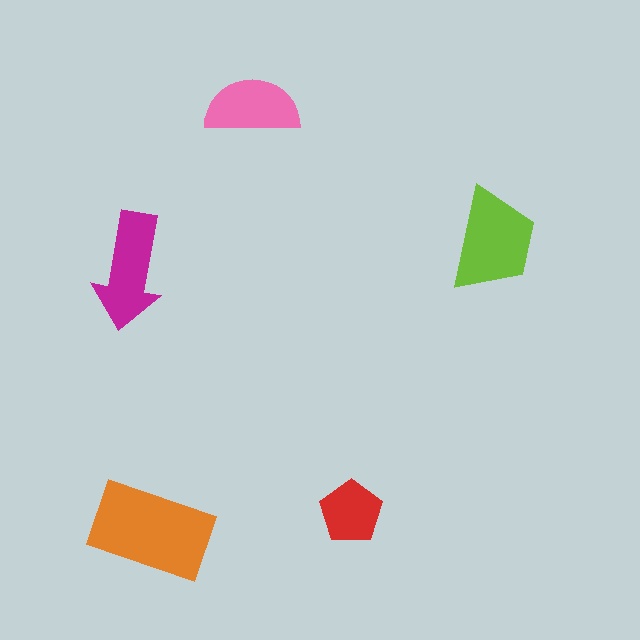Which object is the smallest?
The red pentagon.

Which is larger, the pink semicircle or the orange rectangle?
The orange rectangle.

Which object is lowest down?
The orange rectangle is bottommost.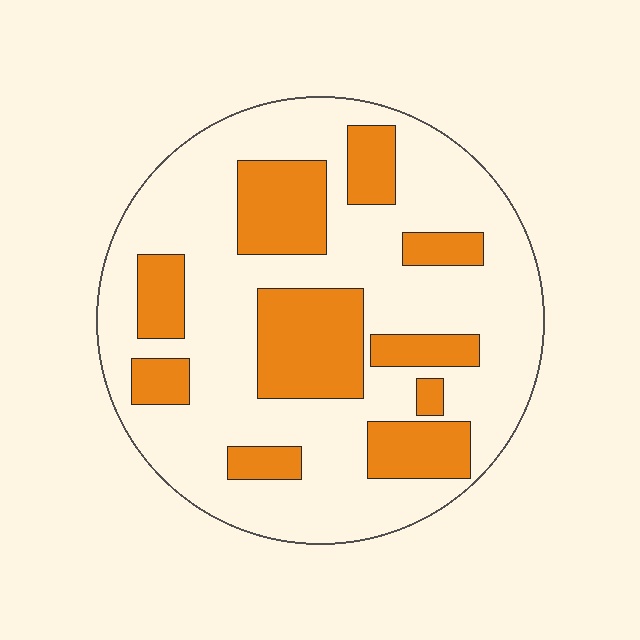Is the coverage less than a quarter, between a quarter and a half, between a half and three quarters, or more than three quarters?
Between a quarter and a half.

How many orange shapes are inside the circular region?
10.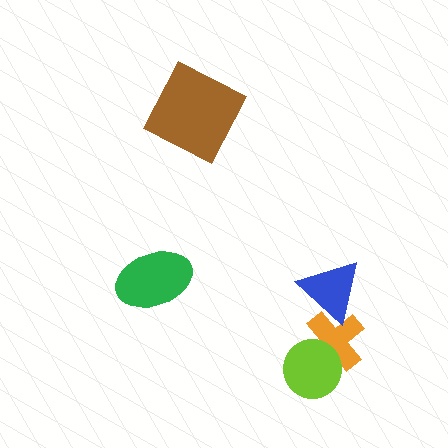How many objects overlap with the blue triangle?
1 object overlaps with the blue triangle.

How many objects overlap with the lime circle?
1 object overlaps with the lime circle.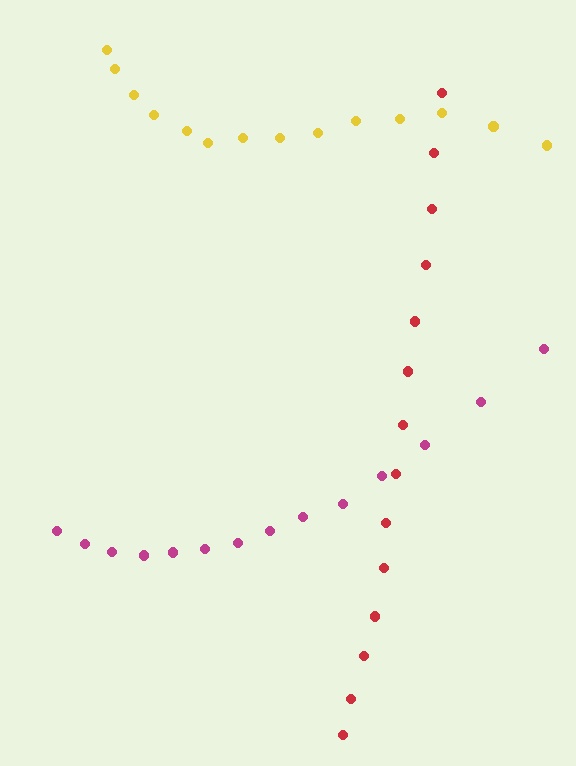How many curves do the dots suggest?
There are 3 distinct paths.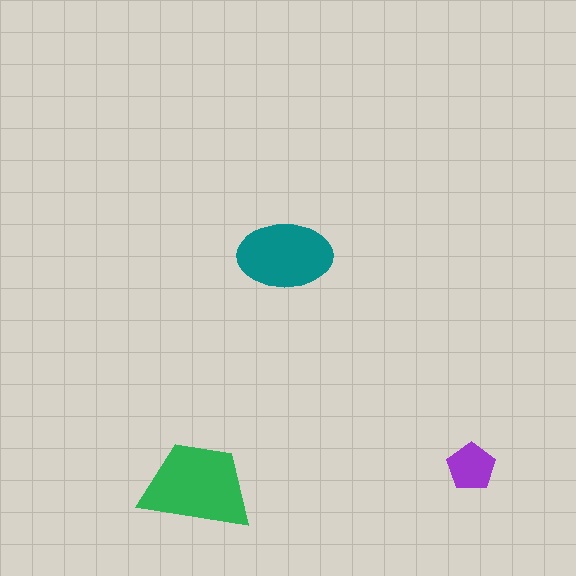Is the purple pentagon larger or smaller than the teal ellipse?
Smaller.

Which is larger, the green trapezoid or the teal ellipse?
The green trapezoid.